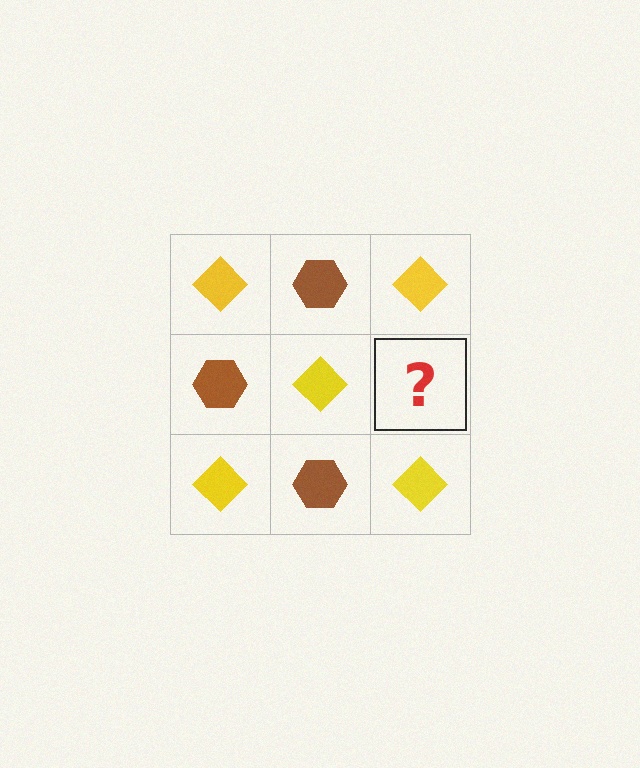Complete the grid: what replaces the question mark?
The question mark should be replaced with a brown hexagon.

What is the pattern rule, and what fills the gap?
The rule is that it alternates yellow diamond and brown hexagon in a checkerboard pattern. The gap should be filled with a brown hexagon.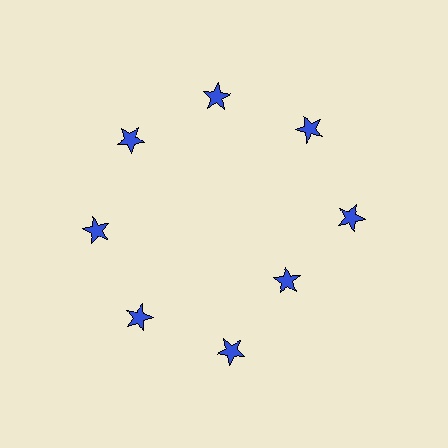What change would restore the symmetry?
The symmetry would be restored by moving it outward, back onto the ring so that all 8 stars sit at equal angles and equal distance from the center.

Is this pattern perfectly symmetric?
No. The 8 blue stars are arranged in a ring, but one element near the 4 o'clock position is pulled inward toward the center, breaking the 8-fold rotational symmetry.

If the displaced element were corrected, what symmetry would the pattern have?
It would have 8-fold rotational symmetry — the pattern would map onto itself every 45 degrees.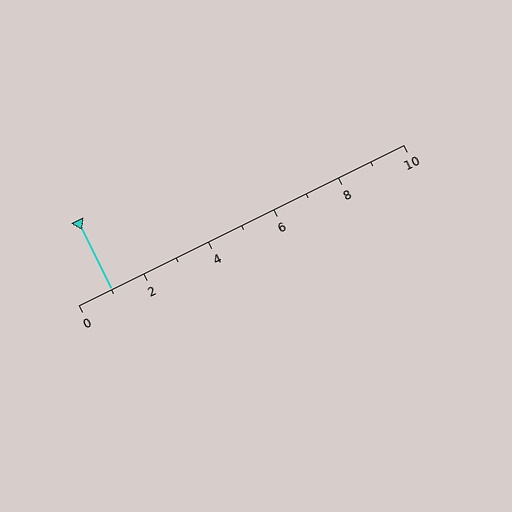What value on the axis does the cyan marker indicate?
The marker indicates approximately 1.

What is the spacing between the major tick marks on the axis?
The major ticks are spaced 2 apart.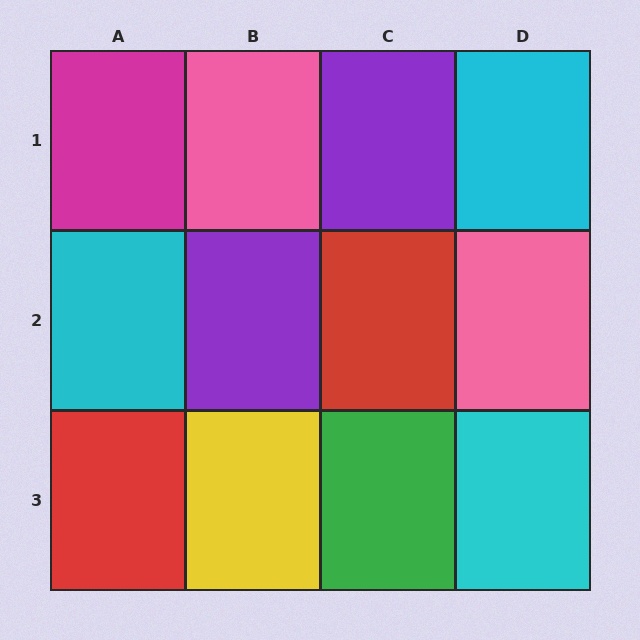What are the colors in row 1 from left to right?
Magenta, pink, purple, cyan.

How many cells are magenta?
1 cell is magenta.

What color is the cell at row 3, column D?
Cyan.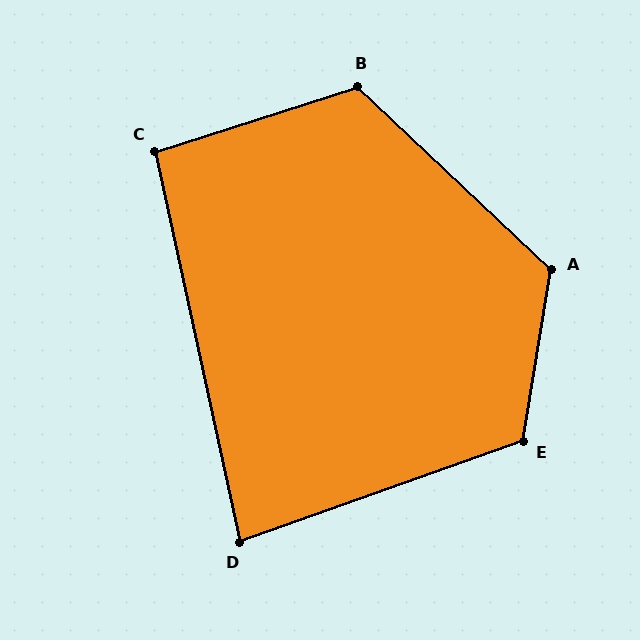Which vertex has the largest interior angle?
A, at approximately 124 degrees.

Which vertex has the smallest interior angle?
D, at approximately 83 degrees.